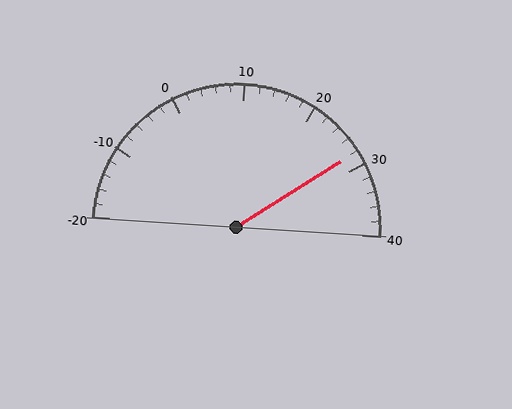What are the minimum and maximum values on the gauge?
The gauge ranges from -20 to 40.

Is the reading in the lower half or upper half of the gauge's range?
The reading is in the upper half of the range (-20 to 40).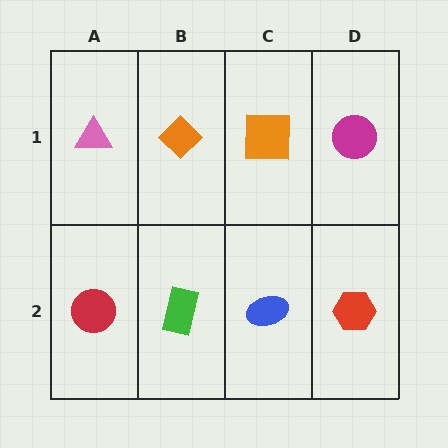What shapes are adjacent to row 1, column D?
A red hexagon (row 2, column D), an orange square (row 1, column C).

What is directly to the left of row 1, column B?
A pink triangle.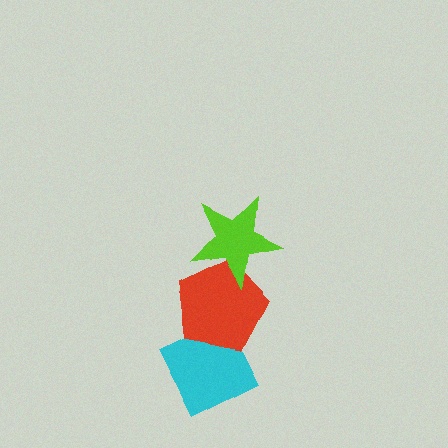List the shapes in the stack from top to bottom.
From top to bottom: the lime star, the red pentagon, the cyan diamond.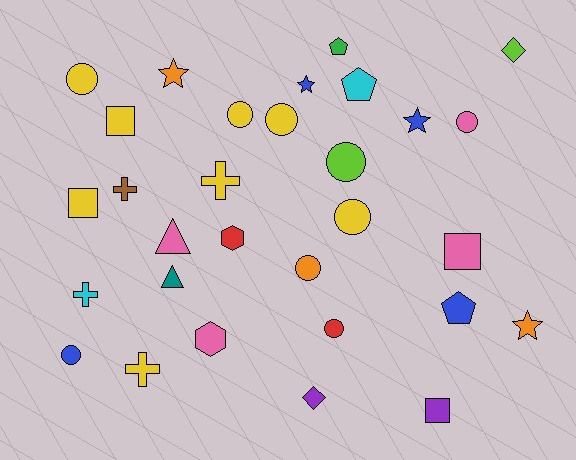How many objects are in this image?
There are 30 objects.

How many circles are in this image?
There are 9 circles.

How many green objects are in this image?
There is 1 green object.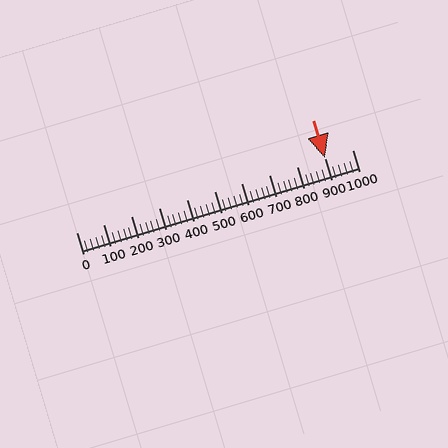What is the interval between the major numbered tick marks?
The major tick marks are spaced 100 units apart.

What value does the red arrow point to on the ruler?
The red arrow points to approximately 900.